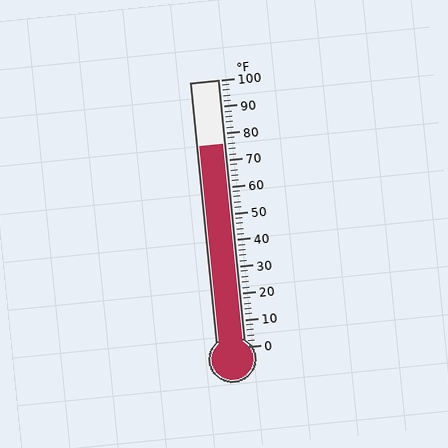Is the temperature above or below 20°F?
The temperature is above 20°F.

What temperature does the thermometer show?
The thermometer shows approximately 76°F.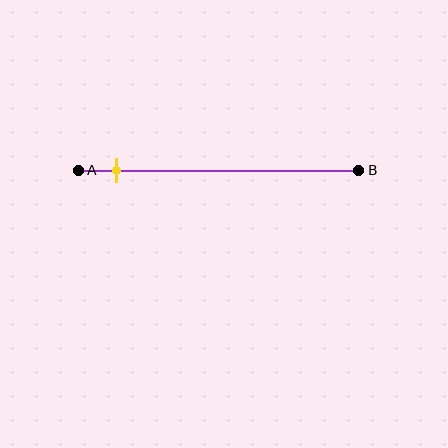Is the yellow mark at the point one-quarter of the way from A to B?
No, the mark is at about 15% from A, not at the 25% one-quarter point.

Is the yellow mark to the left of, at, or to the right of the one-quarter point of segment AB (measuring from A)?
The yellow mark is to the left of the one-quarter point of segment AB.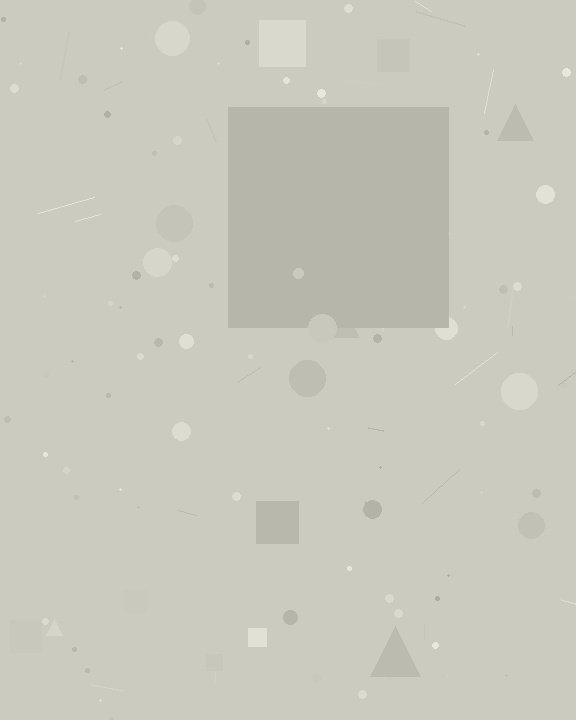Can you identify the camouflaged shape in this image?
The camouflaged shape is a square.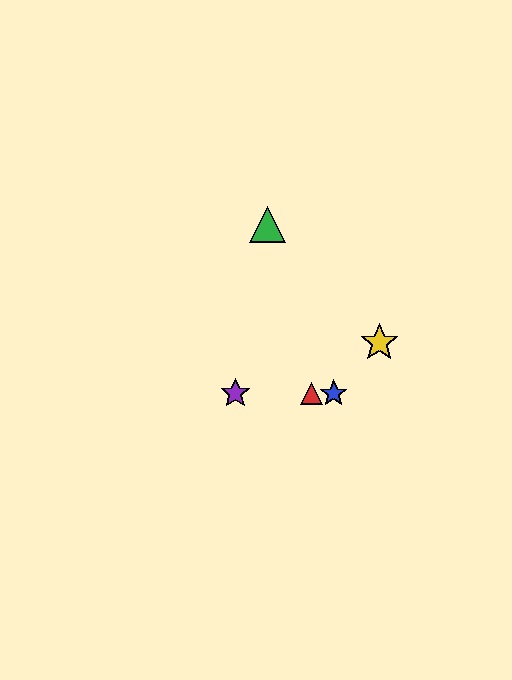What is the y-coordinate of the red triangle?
The red triangle is at y≈393.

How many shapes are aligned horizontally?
3 shapes (the red triangle, the blue star, the purple star) are aligned horizontally.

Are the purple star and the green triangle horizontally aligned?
No, the purple star is at y≈393 and the green triangle is at y≈225.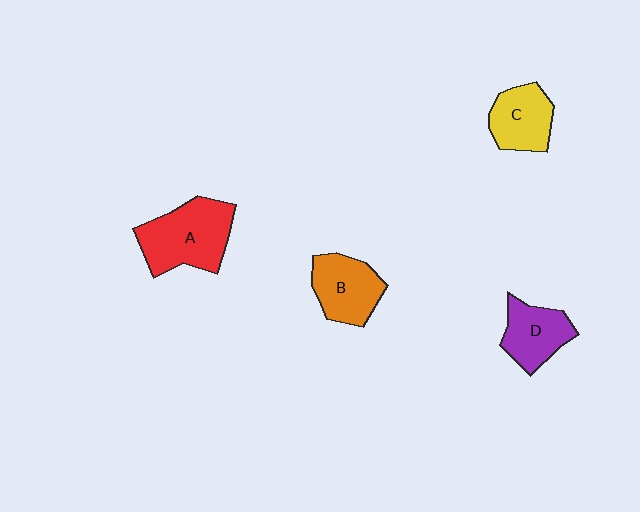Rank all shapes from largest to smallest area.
From largest to smallest: A (red), B (orange), C (yellow), D (purple).